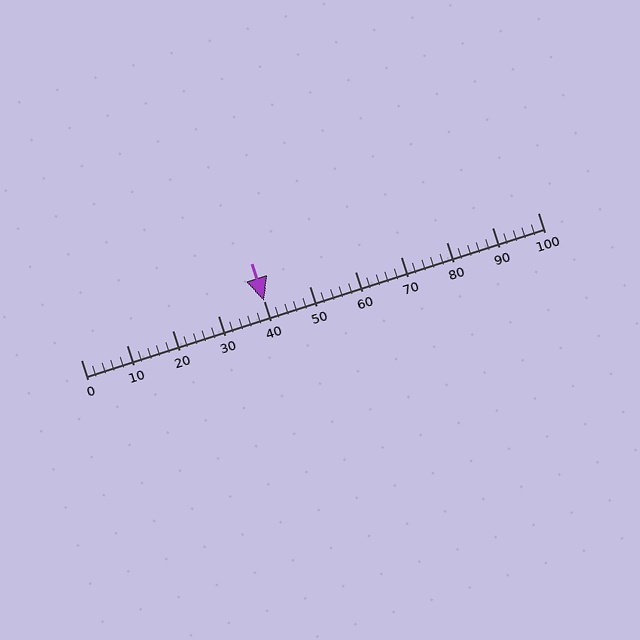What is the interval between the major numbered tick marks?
The major tick marks are spaced 10 units apart.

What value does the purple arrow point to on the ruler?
The purple arrow points to approximately 40.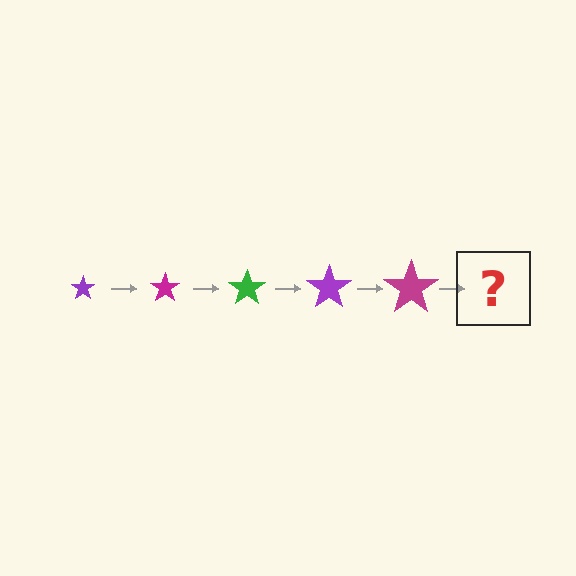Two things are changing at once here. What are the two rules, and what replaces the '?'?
The two rules are that the star grows larger each step and the color cycles through purple, magenta, and green. The '?' should be a green star, larger than the previous one.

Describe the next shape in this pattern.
It should be a green star, larger than the previous one.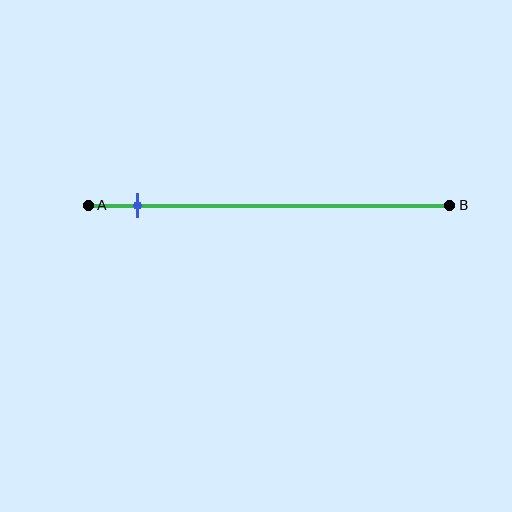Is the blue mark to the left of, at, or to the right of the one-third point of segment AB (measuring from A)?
The blue mark is to the left of the one-third point of segment AB.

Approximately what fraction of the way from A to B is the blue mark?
The blue mark is approximately 15% of the way from A to B.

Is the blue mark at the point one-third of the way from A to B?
No, the mark is at about 15% from A, not at the 33% one-third point.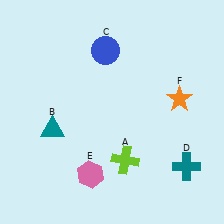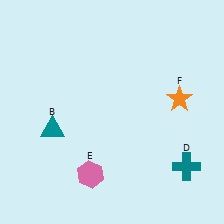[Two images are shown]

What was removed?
The lime cross (A), the blue circle (C) were removed in Image 2.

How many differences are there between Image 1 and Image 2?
There are 2 differences between the two images.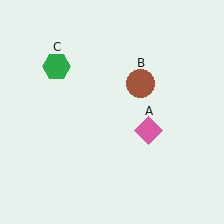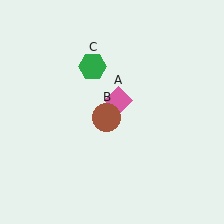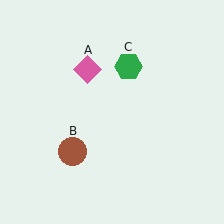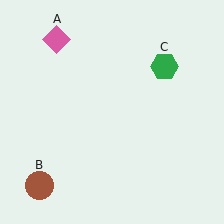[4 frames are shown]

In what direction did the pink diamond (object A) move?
The pink diamond (object A) moved up and to the left.